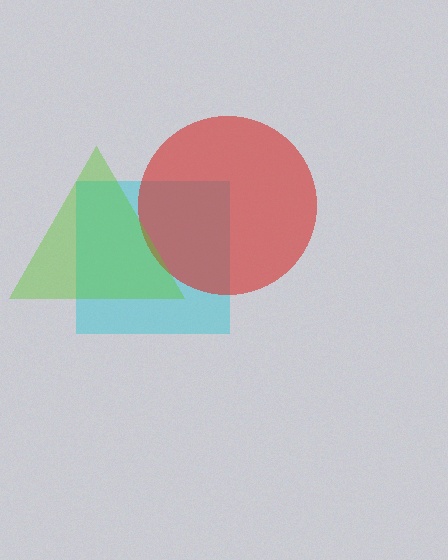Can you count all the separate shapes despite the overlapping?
Yes, there are 3 separate shapes.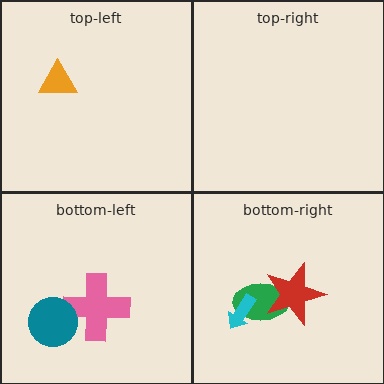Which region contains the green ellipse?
The bottom-right region.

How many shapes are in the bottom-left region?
2.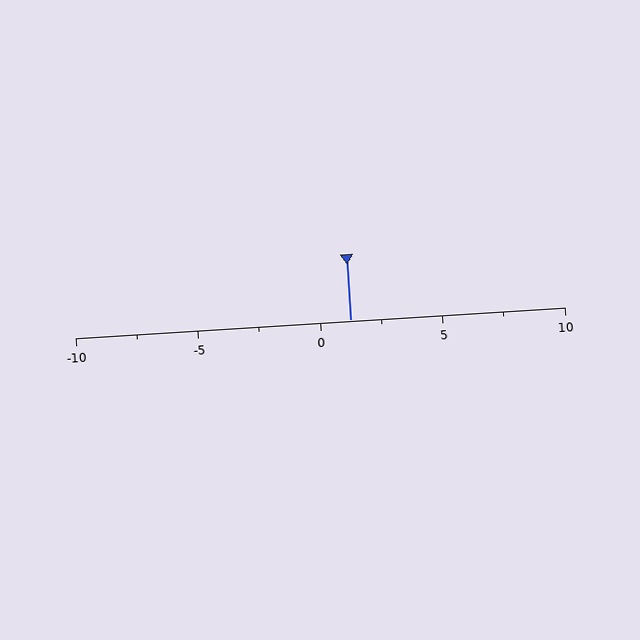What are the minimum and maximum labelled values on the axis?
The axis runs from -10 to 10.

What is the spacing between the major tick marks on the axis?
The major ticks are spaced 5 apart.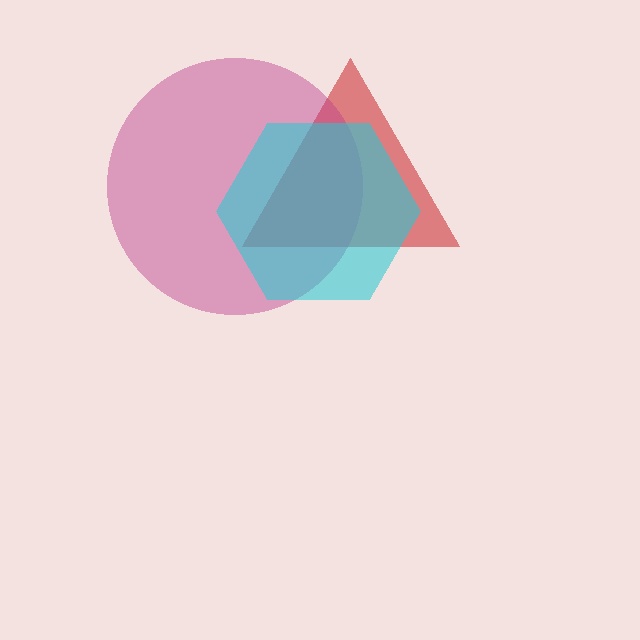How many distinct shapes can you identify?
There are 3 distinct shapes: a red triangle, a magenta circle, a cyan hexagon.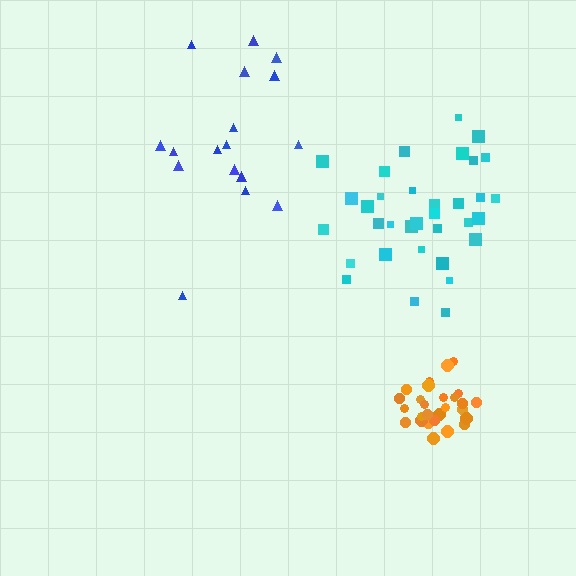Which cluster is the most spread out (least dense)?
Blue.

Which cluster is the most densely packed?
Orange.